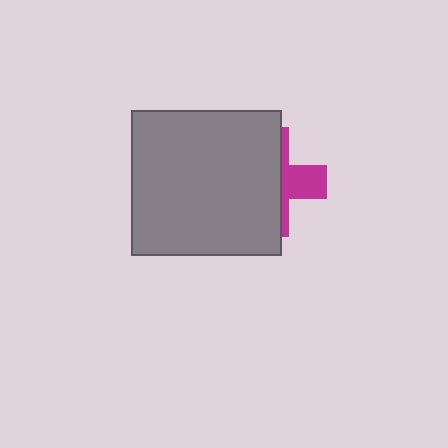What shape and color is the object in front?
The object in front is a gray rectangle.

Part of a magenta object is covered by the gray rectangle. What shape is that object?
It is a cross.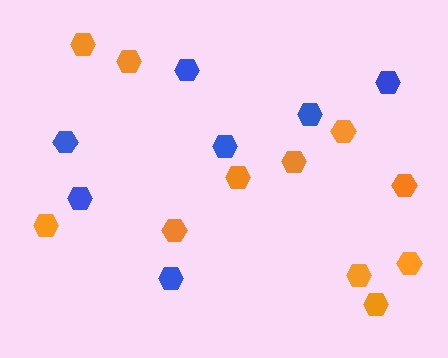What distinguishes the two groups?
There are 2 groups: one group of blue hexagons (7) and one group of orange hexagons (11).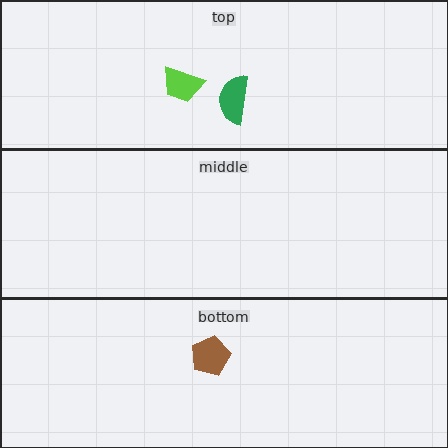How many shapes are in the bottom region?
1.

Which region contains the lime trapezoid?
The top region.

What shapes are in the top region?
The green semicircle, the lime trapezoid.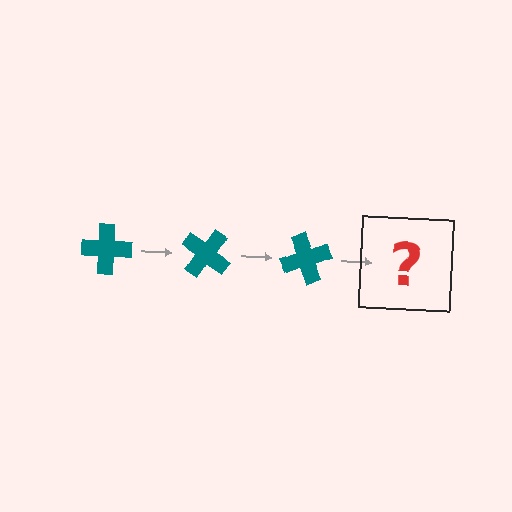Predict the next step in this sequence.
The next step is a teal cross rotated 105 degrees.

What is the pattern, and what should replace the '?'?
The pattern is that the cross rotates 35 degrees each step. The '?' should be a teal cross rotated 105 degrees.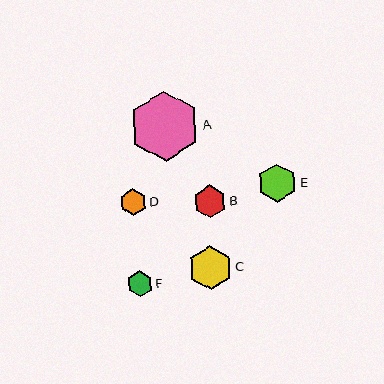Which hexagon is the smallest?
Hexagon F is the smallest with a size of approximately 26 pixels.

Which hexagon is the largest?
Hexagon A is the largest with a size of approximately 70 pixels.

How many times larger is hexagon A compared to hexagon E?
Hexagon A is approximately 1.8 times the size of hexagon E.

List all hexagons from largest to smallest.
From largest to smallest: A, C, E, B, D, F.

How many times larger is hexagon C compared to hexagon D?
Hexagon C is approximately 1.7 times the size of hexagon D.